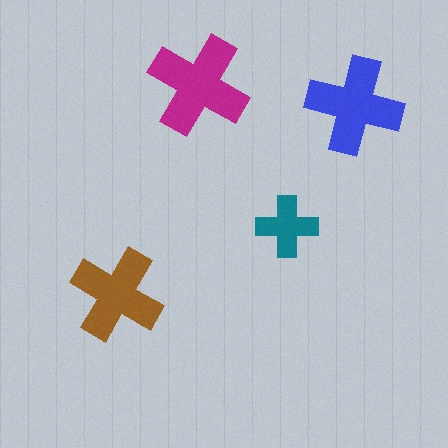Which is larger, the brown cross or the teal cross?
The brown one.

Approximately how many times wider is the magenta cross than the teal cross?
About 1.5 times wider.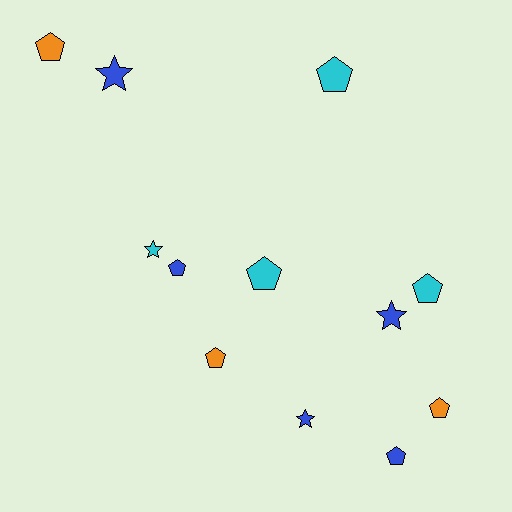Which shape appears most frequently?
Pentagon, with 8 objects.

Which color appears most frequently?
Blue, with 5 objects.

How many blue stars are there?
There are 3 blue stars.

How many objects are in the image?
There are 12 objects.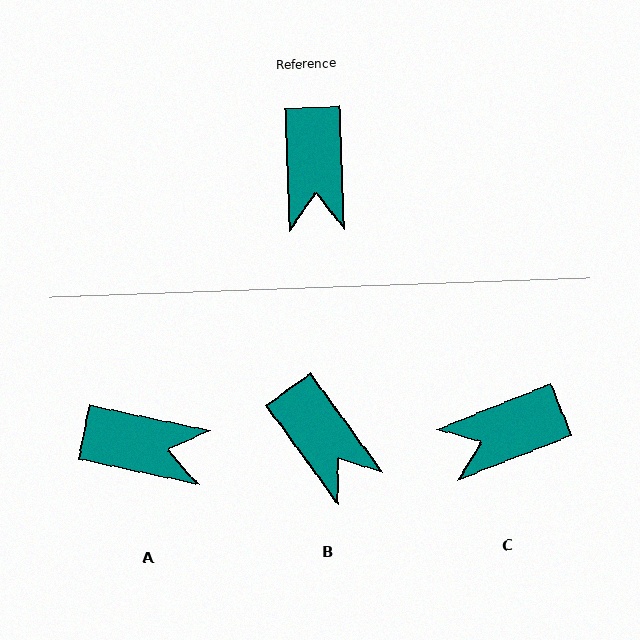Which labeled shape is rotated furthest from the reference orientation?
A, about 76 degrees away.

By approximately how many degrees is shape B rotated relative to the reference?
Approximately 34 degrees counter-clockwise.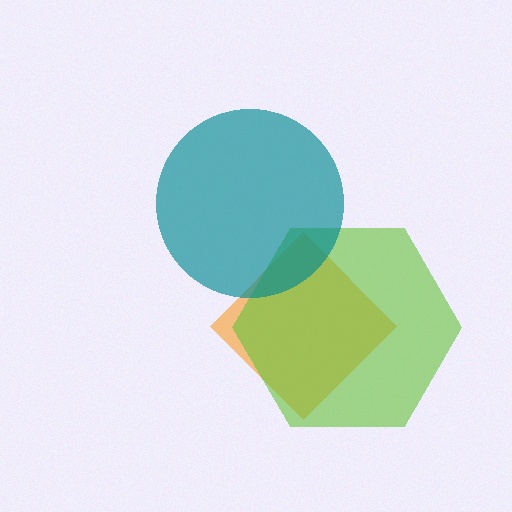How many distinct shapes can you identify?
There are 3 distinct shapes: an orange diamond, a lime hexagon, a teal circle.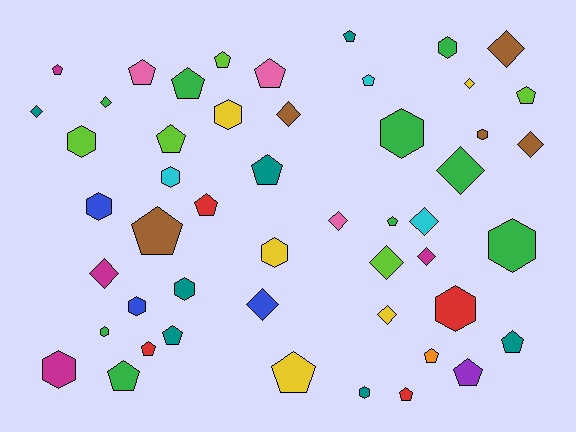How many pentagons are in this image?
There are 21 pentagons.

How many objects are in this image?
There are 50 objects.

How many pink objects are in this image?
There are 3 pink objects.